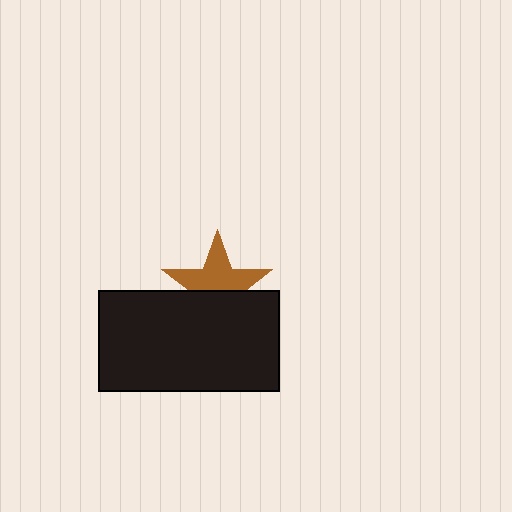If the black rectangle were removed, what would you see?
You would see the complete brown star.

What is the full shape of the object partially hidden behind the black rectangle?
The partially hidden object is a brown star.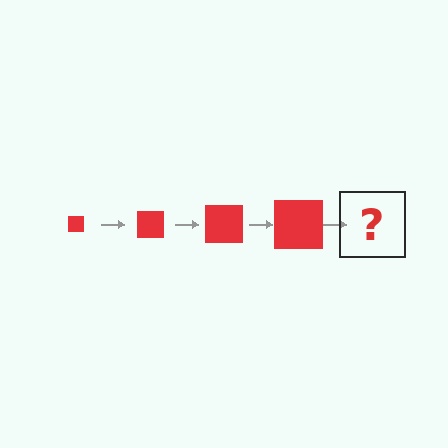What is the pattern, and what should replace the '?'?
The pattern is that the square gets progressively larger each step. The '?' should be a red square, larger than the previous one.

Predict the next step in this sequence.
The next step is a red square, larger than the previous one.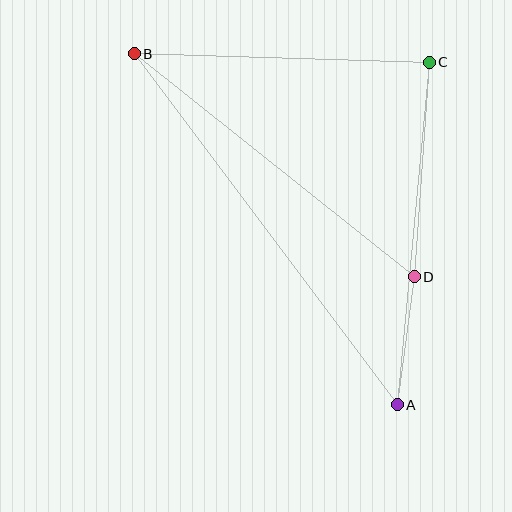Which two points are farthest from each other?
Points A and B are farthest from each other.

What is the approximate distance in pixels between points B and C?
The distance between B and C is approximately 295 pixels.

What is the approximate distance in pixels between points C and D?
The distance between C and D is approximately 215 pixels.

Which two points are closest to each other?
Points A and D are closest to each other.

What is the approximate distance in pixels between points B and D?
The distance between B and D is approximately 358 pixels.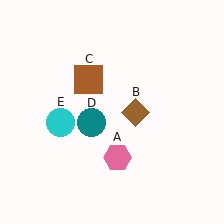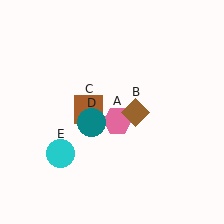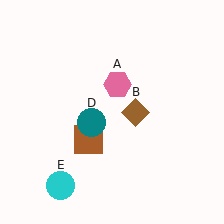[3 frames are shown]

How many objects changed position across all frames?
3 objects changed position: pink hexagon (object A), brown square (object C), cyan circle (object E).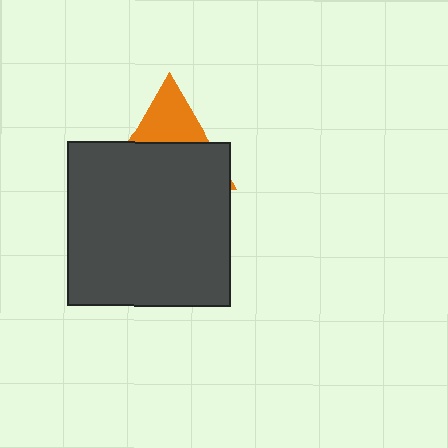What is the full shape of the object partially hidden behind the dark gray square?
The partially hidden object is an orange triangle.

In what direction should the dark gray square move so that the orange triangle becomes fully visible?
The dark gray square should move down. That is the shortest direction to clear the overlap and leave the orange triangle fully visible.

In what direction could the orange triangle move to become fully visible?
The orange triangle could move up. That would shift it out from behind the dark gray square entirely.